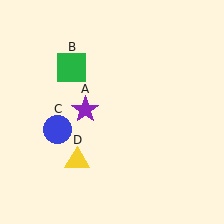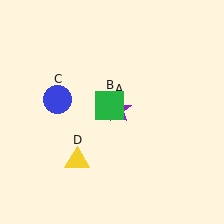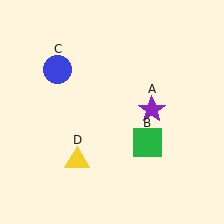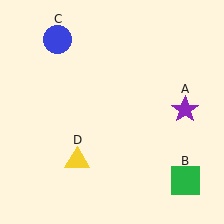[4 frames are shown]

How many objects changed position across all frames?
3 objects changed position: purple star (object A), green square (object B), blue circle (object C).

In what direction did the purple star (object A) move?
The purple star (object A) moved right.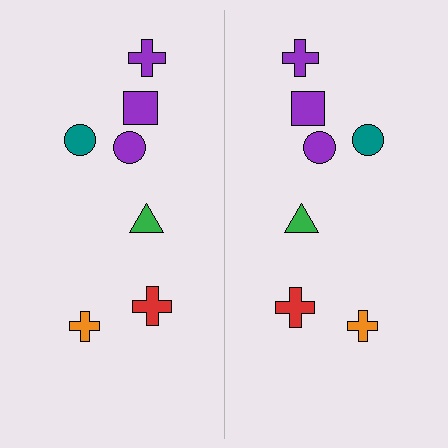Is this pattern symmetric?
Yes, this pattern has bilateral (reflection) symmetry.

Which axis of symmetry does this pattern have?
The pattern has a vertical axis of symmetry running through the center of the image.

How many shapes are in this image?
There are 14 shapes in this image.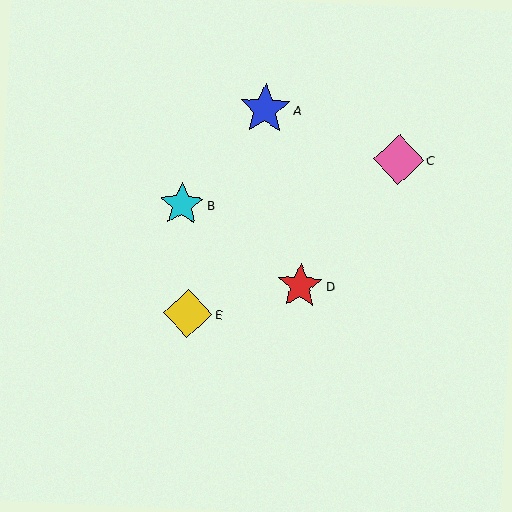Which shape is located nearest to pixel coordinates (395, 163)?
The pink diamond (labeled C) at (399, 160) is nearest to that location.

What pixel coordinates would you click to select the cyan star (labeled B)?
Click at (182, 205) to select the cyan star B.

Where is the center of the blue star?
The center of the blue star is at (265, 109).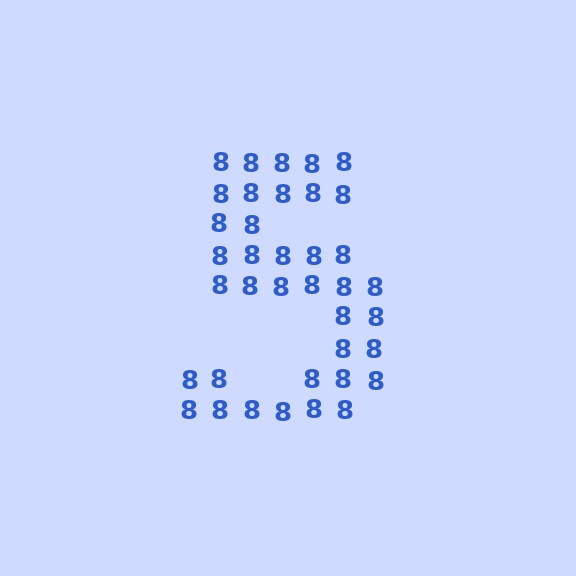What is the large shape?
The large shape is the digit 5.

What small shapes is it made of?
It is made of small digit 8's.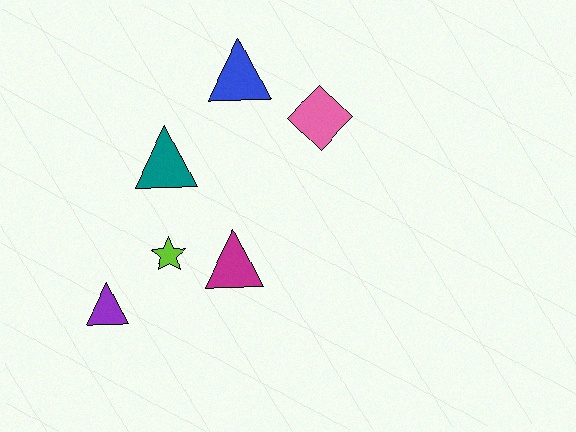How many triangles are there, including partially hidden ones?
There are 4 triangles.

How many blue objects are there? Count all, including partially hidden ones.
There is 1 blue object.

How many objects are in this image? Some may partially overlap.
There are 6 objects.